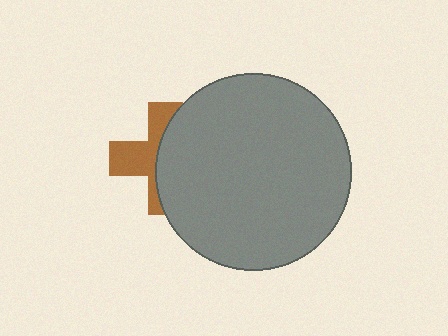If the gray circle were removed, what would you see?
You would see the complete brown cross.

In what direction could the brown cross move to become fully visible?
The brown cross could move left. That would shift it out from behind the gray circle entirely.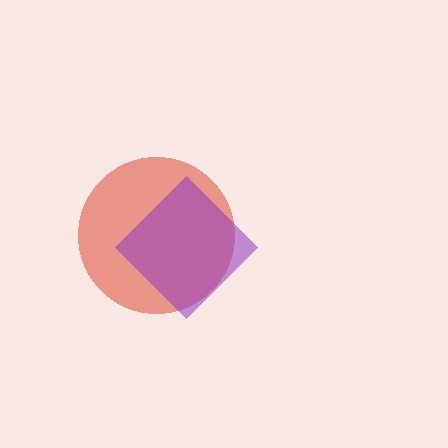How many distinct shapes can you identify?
There are 2 distinct shapes: a red circle, a purple diamond.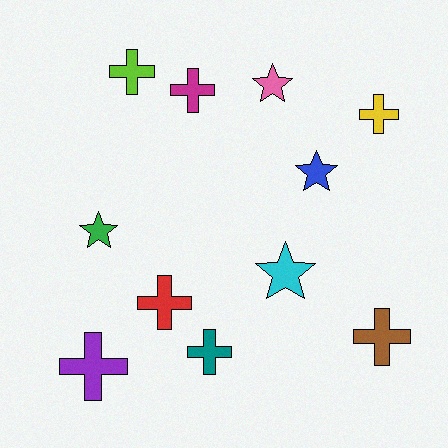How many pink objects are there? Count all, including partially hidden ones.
There is 1 pink object.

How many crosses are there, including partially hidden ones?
There are 7 crosses.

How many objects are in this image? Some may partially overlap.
There are 11 objects.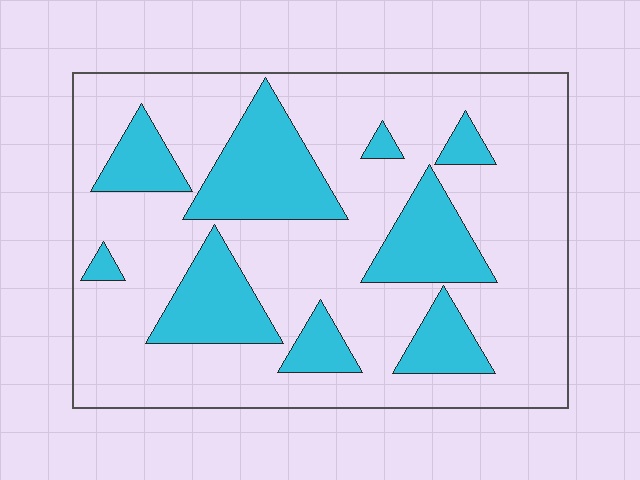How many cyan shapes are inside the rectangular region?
9.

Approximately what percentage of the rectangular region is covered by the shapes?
Approximately 25%.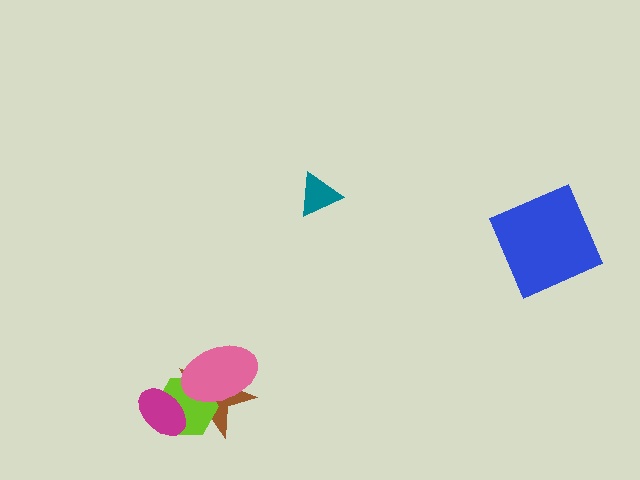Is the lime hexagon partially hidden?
Yes, it is partially covered by another shape.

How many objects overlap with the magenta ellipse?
2 objects overlap with the magenta ellipse.